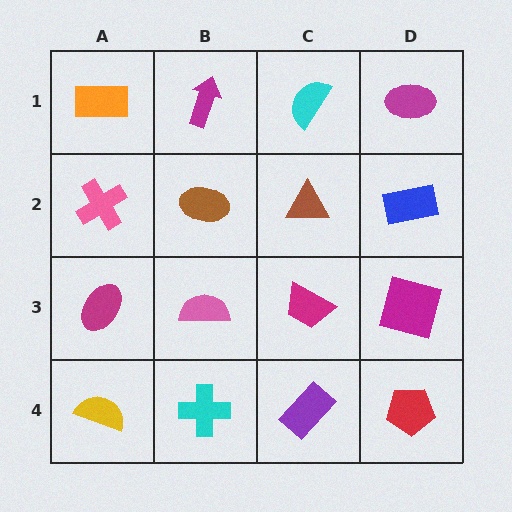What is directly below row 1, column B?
A brown ellipse.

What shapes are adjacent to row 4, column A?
A magenta ellipse (row 3, column A), a cyan cross (row 4, column B).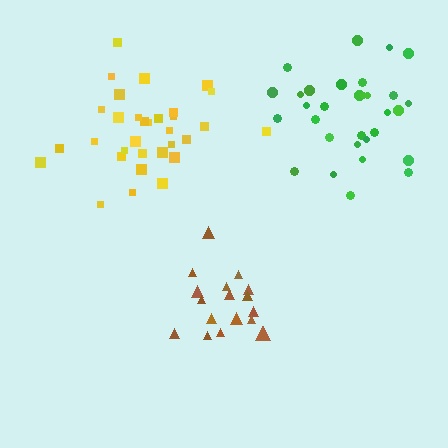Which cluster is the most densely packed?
Yellow.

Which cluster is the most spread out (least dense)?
Green.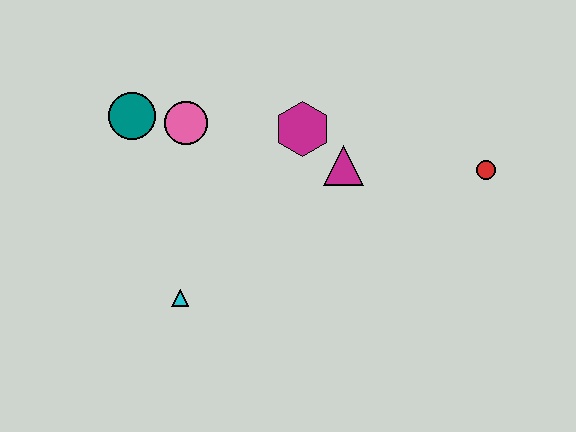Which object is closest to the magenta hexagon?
The magenta triangle is closest to the magenta hexagon.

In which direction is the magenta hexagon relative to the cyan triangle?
The magenta hexagon is above the cyan triangle.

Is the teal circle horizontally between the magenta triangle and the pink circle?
No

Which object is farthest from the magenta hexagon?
The cyan triangle is farthest from the magenta hexagon.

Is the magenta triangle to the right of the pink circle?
Yes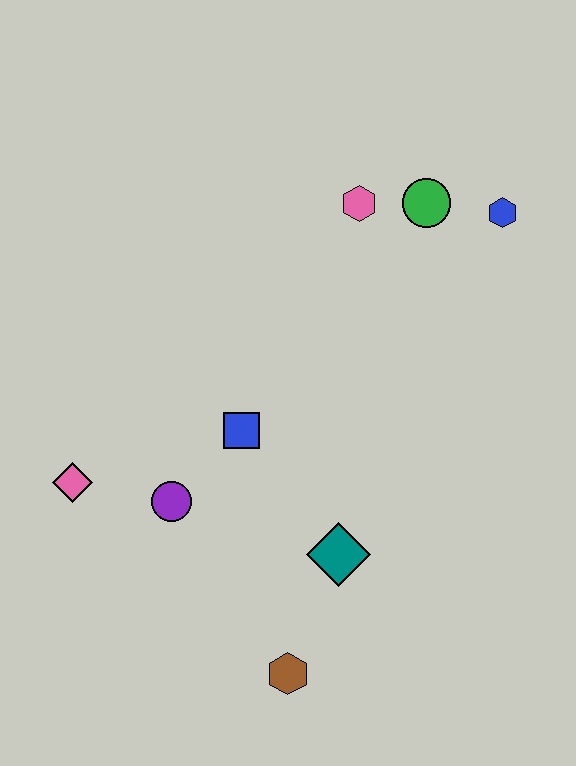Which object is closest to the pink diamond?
The purple circle is closest to the pink diamond.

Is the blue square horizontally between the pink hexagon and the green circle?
No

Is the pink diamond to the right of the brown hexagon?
No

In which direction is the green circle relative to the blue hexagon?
The green circle is to the left of the blue hexagon.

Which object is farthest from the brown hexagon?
The blue hexagon is farthest from the brown hexagon.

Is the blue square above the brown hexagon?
Yes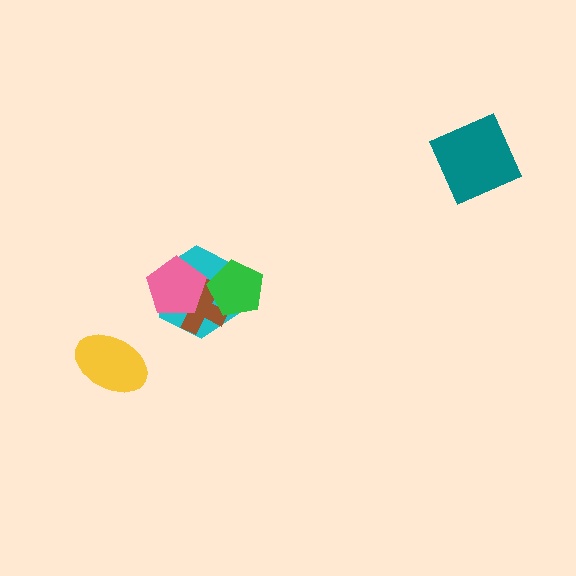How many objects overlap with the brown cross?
3 objects overlap with the brown cross.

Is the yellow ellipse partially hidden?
No, no other shape covers it.